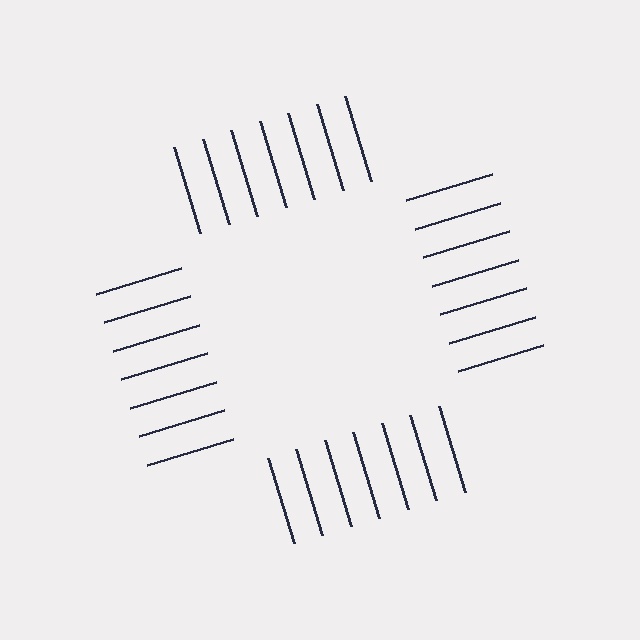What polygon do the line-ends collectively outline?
An illusory square — the line segments terminate on its edges but no continuous stroke is drawn.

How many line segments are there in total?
28 — 7 along each of the 4 edges.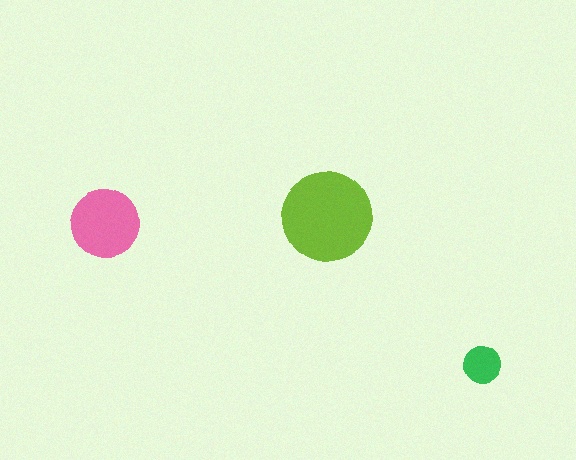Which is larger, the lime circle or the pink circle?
The lime one.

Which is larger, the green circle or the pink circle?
The pink one.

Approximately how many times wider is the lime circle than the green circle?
About 2.5 times wider.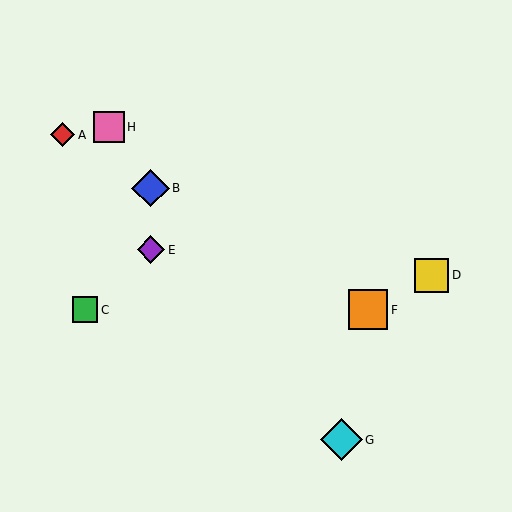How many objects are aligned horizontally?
2 objects (C, F) are aligned horizontally.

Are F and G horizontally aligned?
No, F is at y≈310 and G is at y≈440.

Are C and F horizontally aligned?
Yes, both are at y≈310.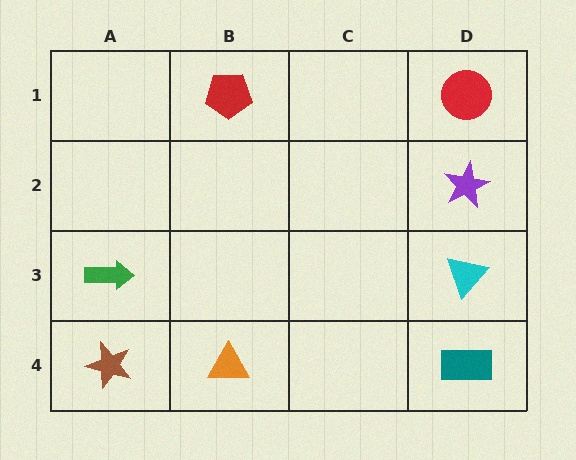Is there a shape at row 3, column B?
No, that cell is empty.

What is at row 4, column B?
An orange triangle.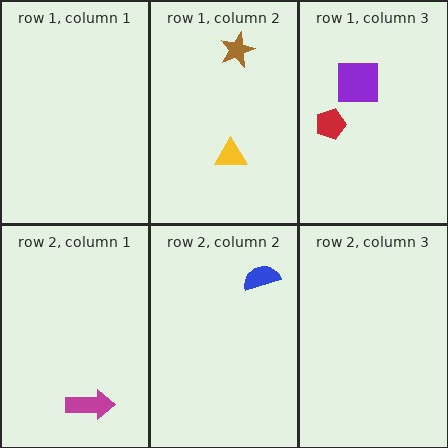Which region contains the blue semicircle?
The row 2, column 2 region.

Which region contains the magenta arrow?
The row 2, column 1 region.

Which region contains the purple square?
The row 1, column 3 region.